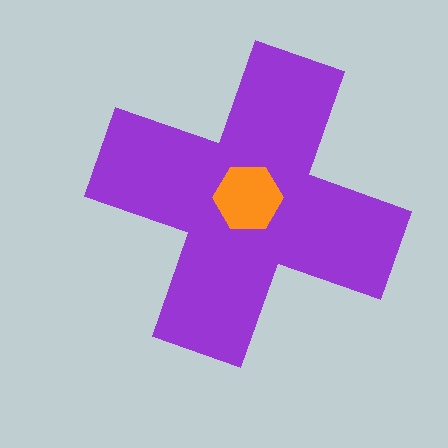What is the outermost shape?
The purple cross.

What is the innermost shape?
The orange hexagon.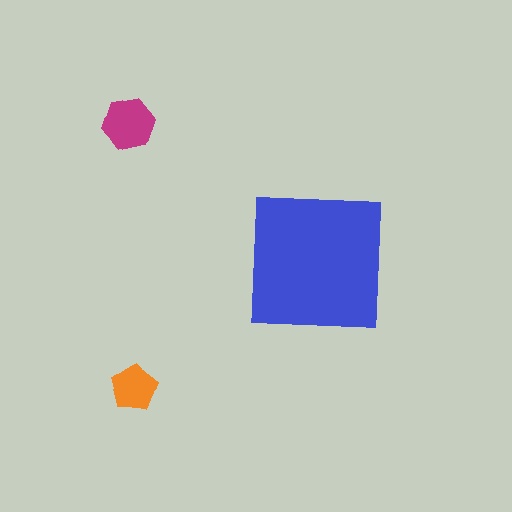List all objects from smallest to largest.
The orange pentagon, the magenta hexagon, the blue square.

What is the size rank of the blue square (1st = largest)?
1st.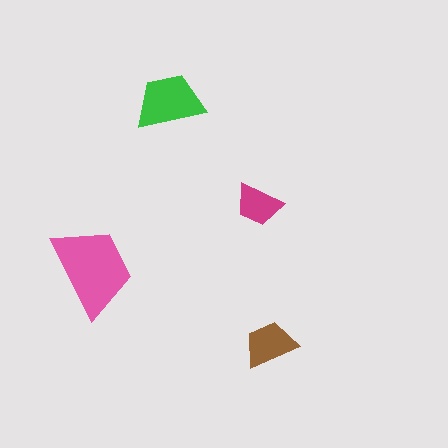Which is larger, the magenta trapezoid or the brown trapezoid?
The brown one.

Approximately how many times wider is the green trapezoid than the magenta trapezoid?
About 1.5 times wider.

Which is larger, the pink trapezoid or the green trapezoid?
The pink one.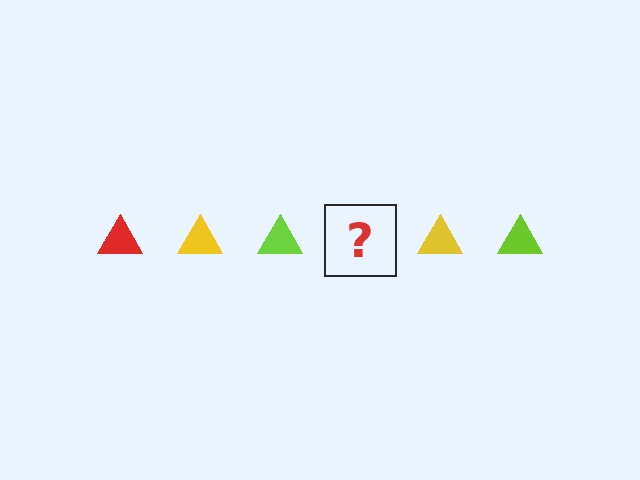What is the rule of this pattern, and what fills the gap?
The rule is that the pattern cycles through red, yellow, lime triangles. The gap should be filled with a red triangle.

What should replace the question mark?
The question mark should be replaced with a red triangle.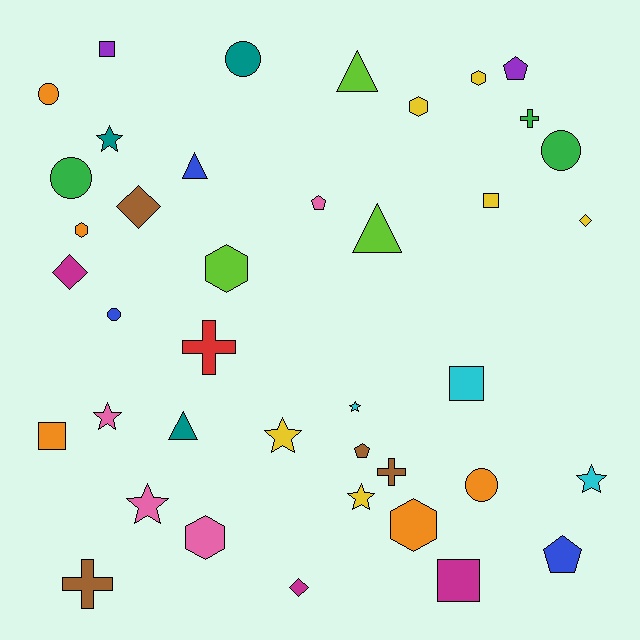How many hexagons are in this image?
There are 6 hexagons.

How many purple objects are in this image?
There are 2 purple objects.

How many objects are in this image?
There are 40 objects.